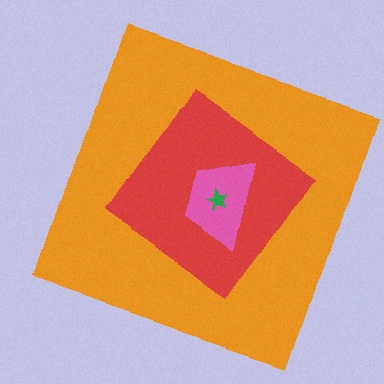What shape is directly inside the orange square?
The red diamond.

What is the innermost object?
The green star.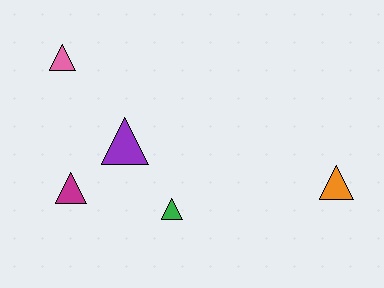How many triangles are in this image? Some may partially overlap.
There are 5 triangles.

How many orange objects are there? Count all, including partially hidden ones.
There is 1 orange object.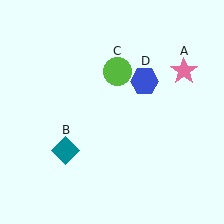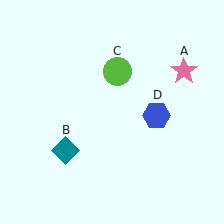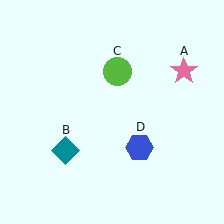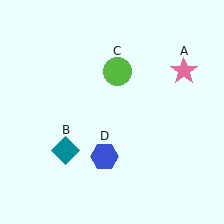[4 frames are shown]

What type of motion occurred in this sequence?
The blue hexagon (object D) rotated clockwise around the center of the scene.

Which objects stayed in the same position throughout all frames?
Pink star (object A) and teal diamond (object B) and lime circle (object C) remained stationary.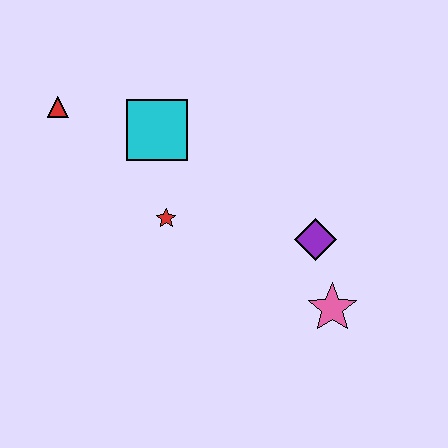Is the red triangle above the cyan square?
Yes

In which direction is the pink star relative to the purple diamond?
The pink star is below the purple diamond.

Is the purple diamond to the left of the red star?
No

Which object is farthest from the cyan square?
The pink star is farthest from the cyan square.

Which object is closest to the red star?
The cyan square is closest to the red star.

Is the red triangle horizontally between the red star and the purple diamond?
No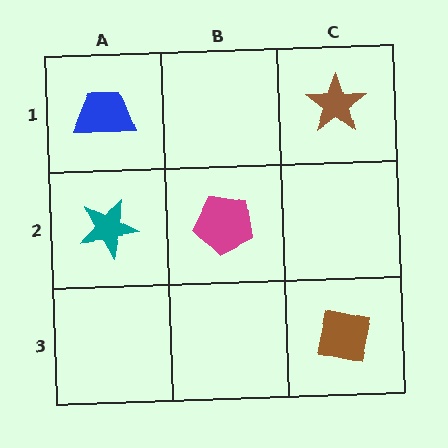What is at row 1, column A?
A blue trapezoid.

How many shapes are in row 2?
2 shapes.